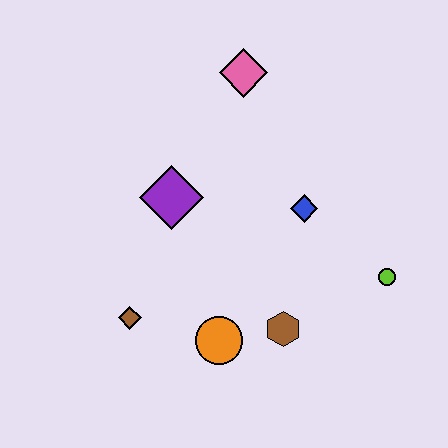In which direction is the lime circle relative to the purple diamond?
The lime circle is to the right of the purple diamond.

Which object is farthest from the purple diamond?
The lime circle is farthest from the purple diamond.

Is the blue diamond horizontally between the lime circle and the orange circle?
Yes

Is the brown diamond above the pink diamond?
No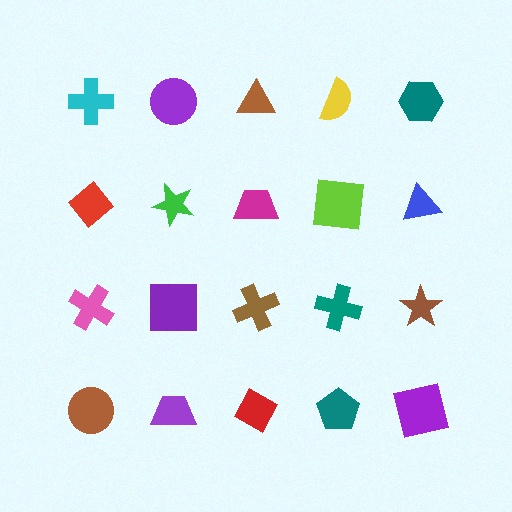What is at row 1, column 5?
A teal hexagon.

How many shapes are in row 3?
5 shapes.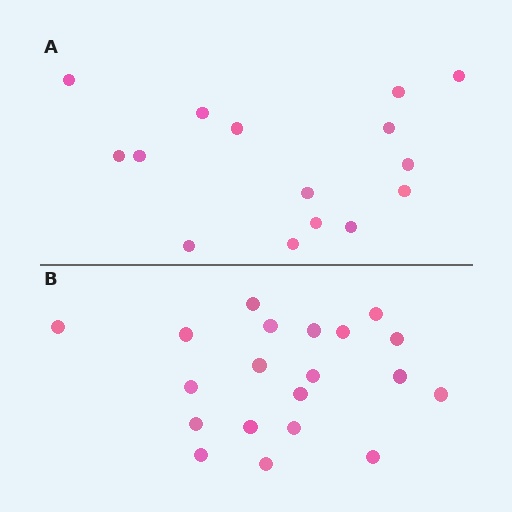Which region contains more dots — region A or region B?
Region B (the bottom region) has more dots.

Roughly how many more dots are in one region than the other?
Region B has about 5 more dots than region A.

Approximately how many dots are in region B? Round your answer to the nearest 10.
About 20 dots.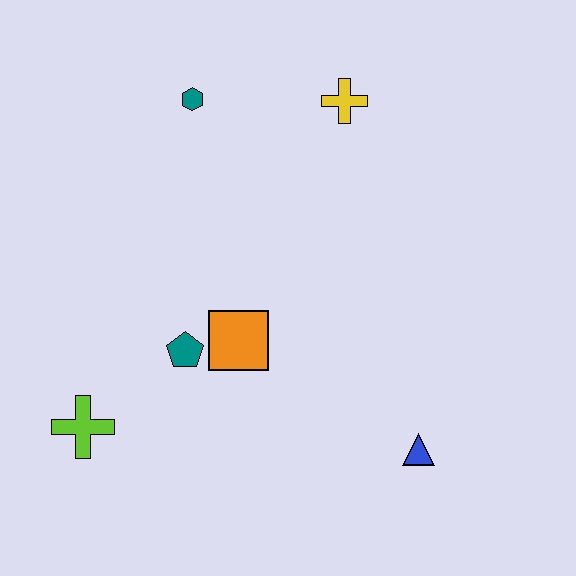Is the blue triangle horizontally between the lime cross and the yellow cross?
No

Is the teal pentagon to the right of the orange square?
No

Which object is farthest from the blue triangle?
The teal hexagon is farthest from the blue triangle.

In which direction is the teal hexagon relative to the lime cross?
The teal hexagon is above the lime cross.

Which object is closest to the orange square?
The teal pentagon is closest to the orange square.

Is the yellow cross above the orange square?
Yes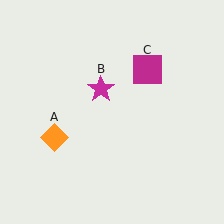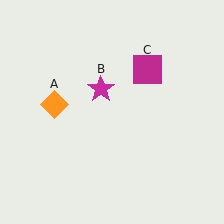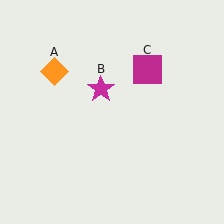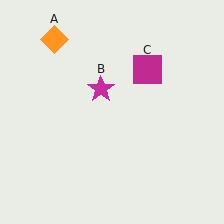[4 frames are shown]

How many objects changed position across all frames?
1 object changed position: orange diamond (object A).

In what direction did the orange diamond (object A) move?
The orange diamond (object A) moved up.